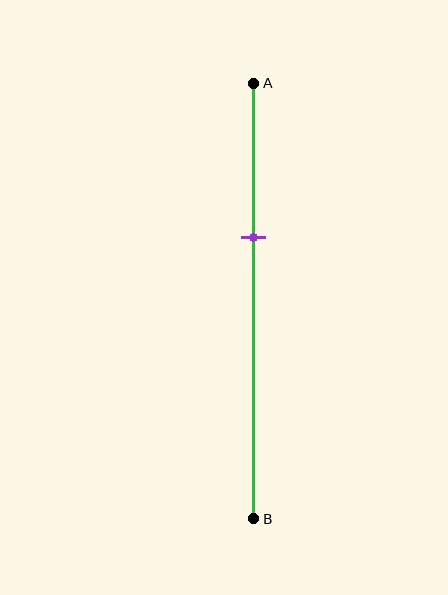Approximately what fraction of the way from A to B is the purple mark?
The purple mark is approximately 35% of the way from A to B.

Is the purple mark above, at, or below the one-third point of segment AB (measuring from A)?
The purple mark is approximately at the one-third point of segment AB.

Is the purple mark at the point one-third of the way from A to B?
Yes, the mark is approximately at the one-third point.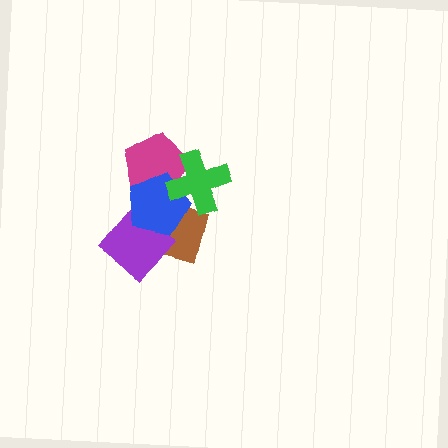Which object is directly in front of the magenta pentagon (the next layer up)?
The blue pentagon is directly in front of the magenta pentagon.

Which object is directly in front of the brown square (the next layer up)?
The purple diamond is directly in front of the brown square.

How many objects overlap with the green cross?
2 objects overlap with the green cross.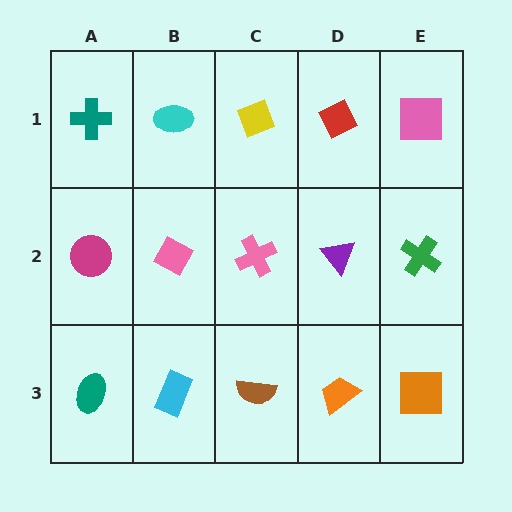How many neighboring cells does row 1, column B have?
3.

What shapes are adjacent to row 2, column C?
A yellow diamond (row 1, column C), a brown semicircle (row 3, column C), a pink diamond (row 2, column B), a purple triangle (row 2, column D).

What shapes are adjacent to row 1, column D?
A purple triangle (row 2, column D), a yellow diamond (row 1, column C), a pink square (row 1, column E).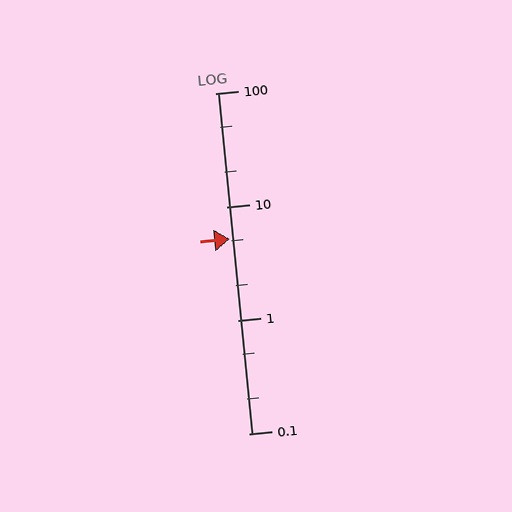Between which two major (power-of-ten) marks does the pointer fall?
The pointer is between 1 and 10.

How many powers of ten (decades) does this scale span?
The scale spans 3 decades, from 0.1 to 100.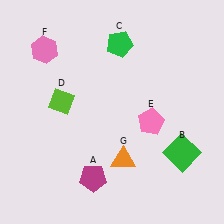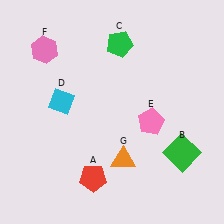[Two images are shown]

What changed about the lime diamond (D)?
In Image 1, D is lime. In Image 2, it changed to cyan.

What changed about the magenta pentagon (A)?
In Image 1, A is magenta. In Image 2, it changed to red.